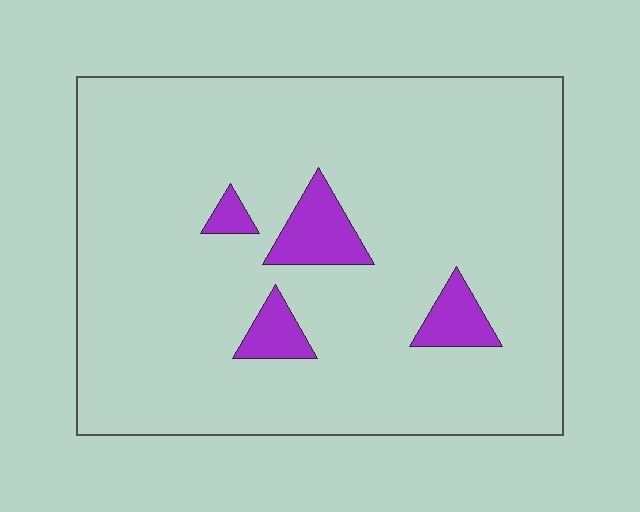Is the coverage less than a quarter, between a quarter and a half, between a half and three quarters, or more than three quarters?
Less than a quarter.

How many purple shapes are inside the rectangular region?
4.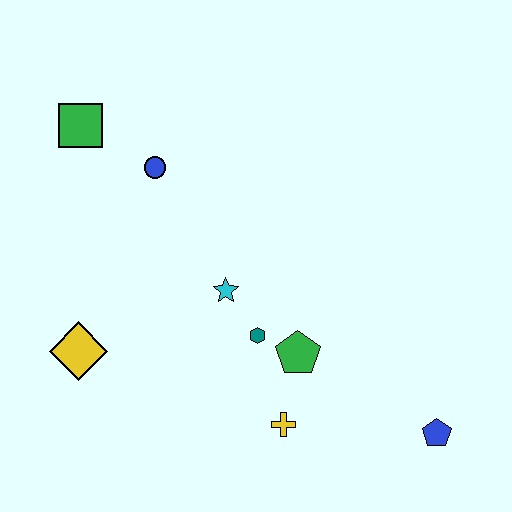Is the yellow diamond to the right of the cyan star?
No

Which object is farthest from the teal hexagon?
The green square is farthest from the teal hexagon.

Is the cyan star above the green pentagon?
Yes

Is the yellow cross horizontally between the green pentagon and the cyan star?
Yes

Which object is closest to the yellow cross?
The green pentagon is closest to the yellow cross.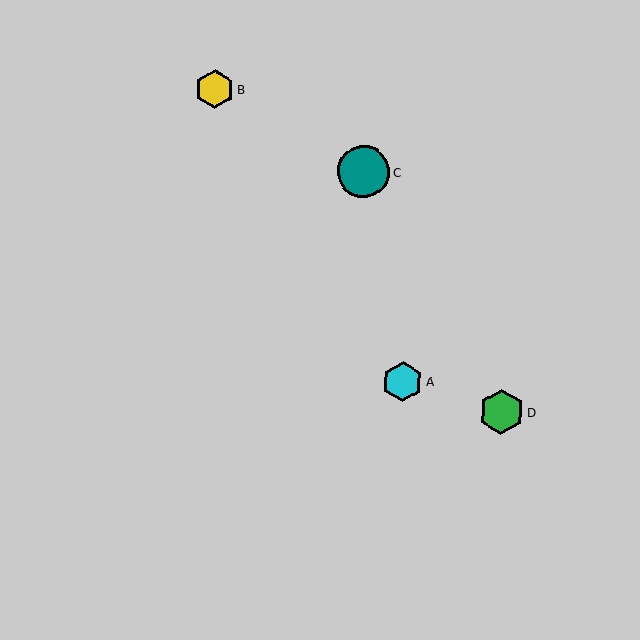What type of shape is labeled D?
Shape D is a green hexagon.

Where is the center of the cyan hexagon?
The center of the cyan hexagon is at (403, 381).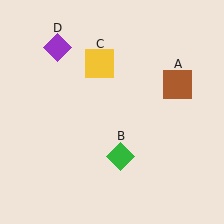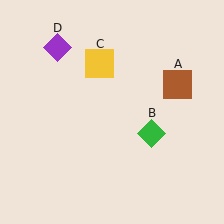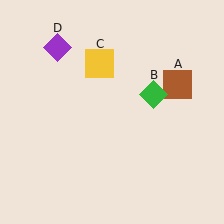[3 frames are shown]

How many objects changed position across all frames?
1 object changed position: green diamond (object B).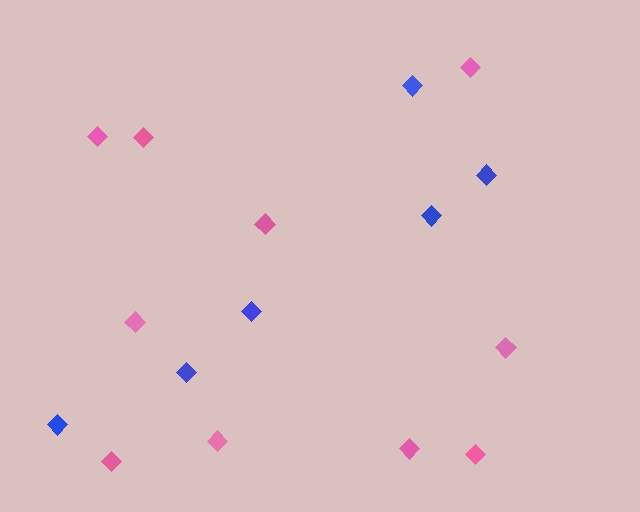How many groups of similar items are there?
There are 2 groups: one group of pink diamonds (10) and one group of blue diamonds (6).